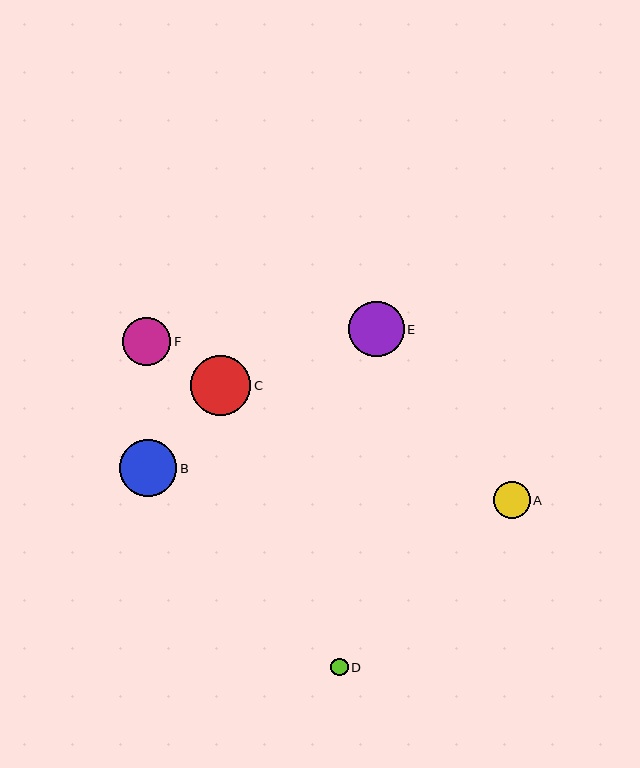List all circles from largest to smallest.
From largest to smallest: C, B, E, F, A, D.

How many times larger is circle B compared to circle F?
Circle B is approximately 1.2 times the size of circle F.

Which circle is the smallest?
Circle D is the smallest with a size of approximately 18 pixels.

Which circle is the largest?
Circle C is the largest with a size of approximately 60 pixels.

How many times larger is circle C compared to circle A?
Circle C is approximately 1.6 times the size of circle A.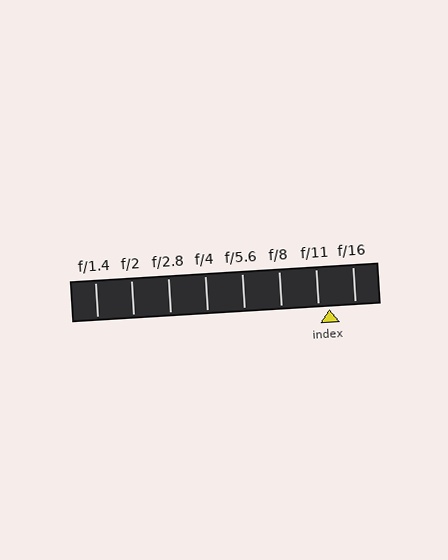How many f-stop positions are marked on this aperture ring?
There are 8 f-stop positions marked.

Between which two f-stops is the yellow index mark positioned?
The index mark is between f/11 and f/16.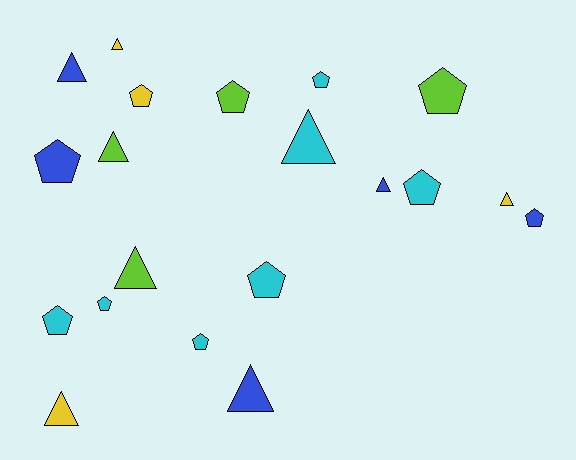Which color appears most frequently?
Cyan, with 7 objects.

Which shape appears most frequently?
Pentagon, with 11 objects.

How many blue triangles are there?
There are 3 blue triangles.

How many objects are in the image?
There are 20 objects.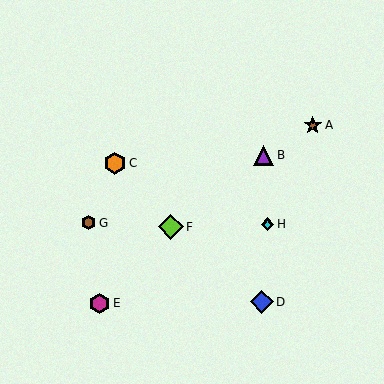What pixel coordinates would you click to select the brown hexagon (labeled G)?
Click at (89, 223) to select the brown hexagon G.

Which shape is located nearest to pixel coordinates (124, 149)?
The orange hexagon (labeled C) at (115, 163) is nearest to that location.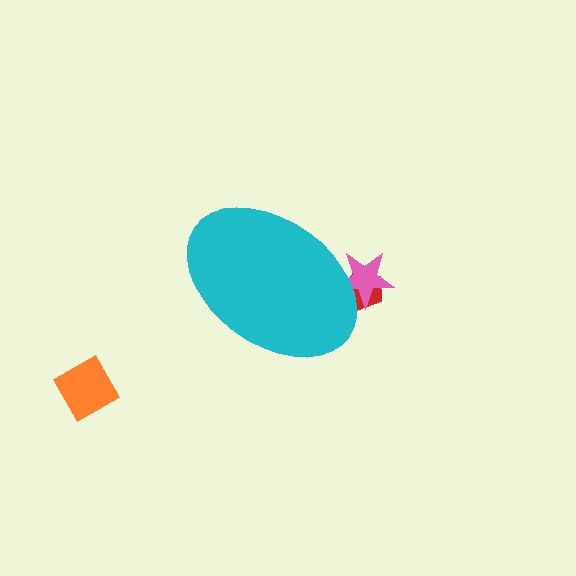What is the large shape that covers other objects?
A cyan ellipse.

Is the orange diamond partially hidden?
No, the orange diamond is fully visible.